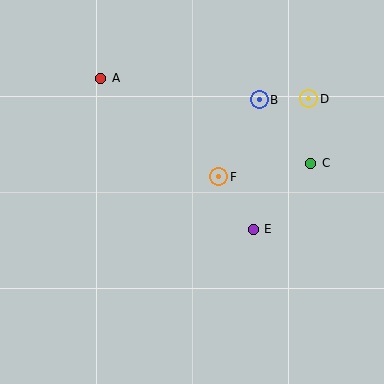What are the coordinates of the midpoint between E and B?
The midpoint between E and B is at (256, 164).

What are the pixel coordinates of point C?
Point C is at (311, 163).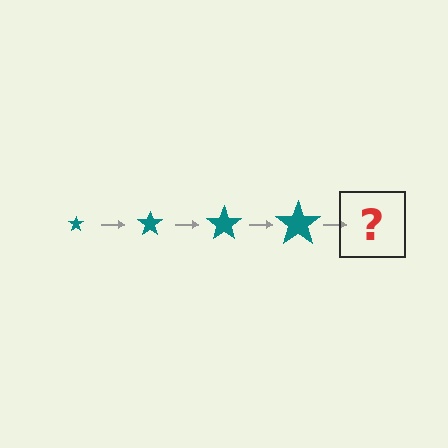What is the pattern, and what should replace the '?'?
The pattern is that the star gets progressively larger each step. The '?' should be a teal star, larger than the previous one.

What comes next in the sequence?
The next element should be a teal star, larger than the previous one.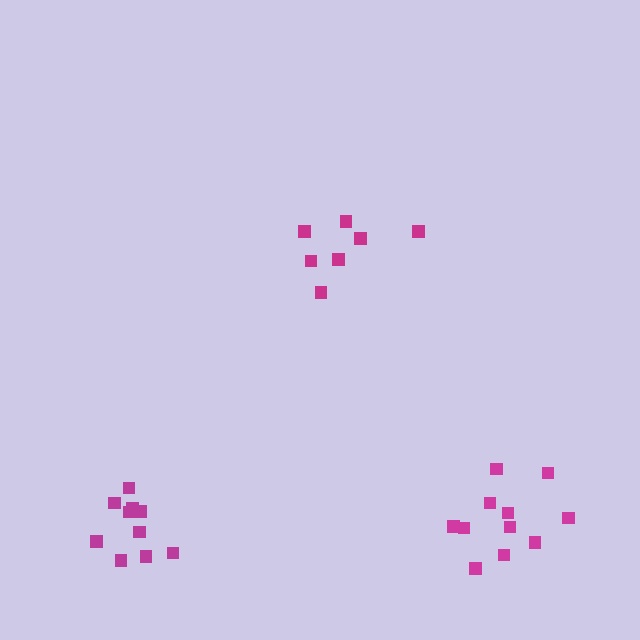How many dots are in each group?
Group 1: 11 dots, Group 2: 10 dots, Group 3: 7 dots (28 total).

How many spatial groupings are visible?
There are 3 spatial groupings.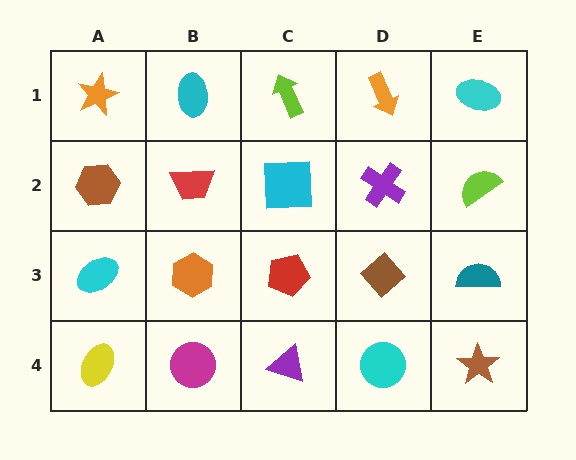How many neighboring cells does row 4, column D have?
3.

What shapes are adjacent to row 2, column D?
An orange arrow (row 1, column D), a brown diamond (row 3, column D), a cyan square (row 2, column C), a lime semicircle (row 2, column E).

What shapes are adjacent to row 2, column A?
An orange star (row 1, column A), a cyan ellipse (row 3, column A), a red trapezoid (row 2, column B).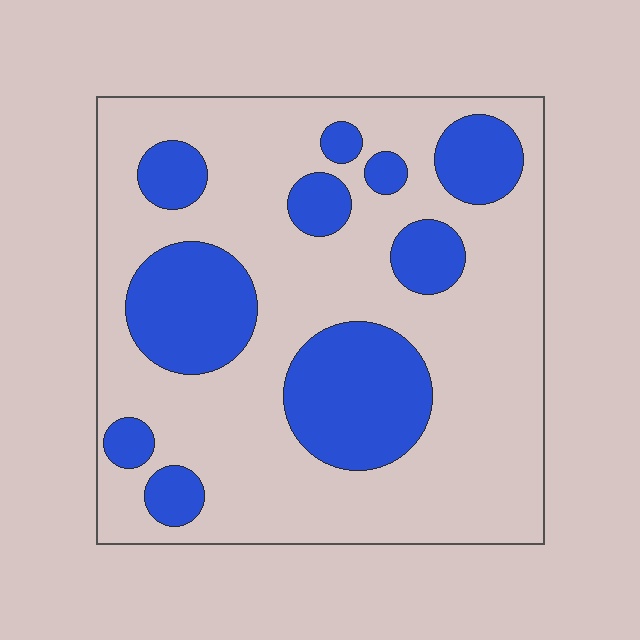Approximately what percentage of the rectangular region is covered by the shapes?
Approximately 30%.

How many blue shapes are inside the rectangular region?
10.